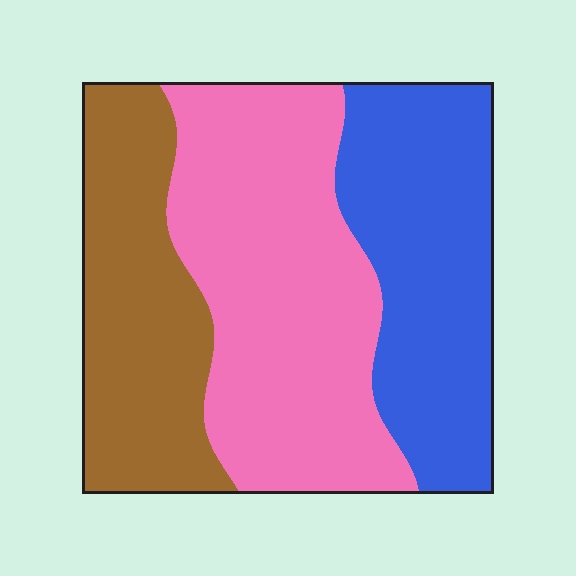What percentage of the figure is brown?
Brown takes up about one quarter (1/4) of the figure.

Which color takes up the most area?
Pink, at roughly 40%.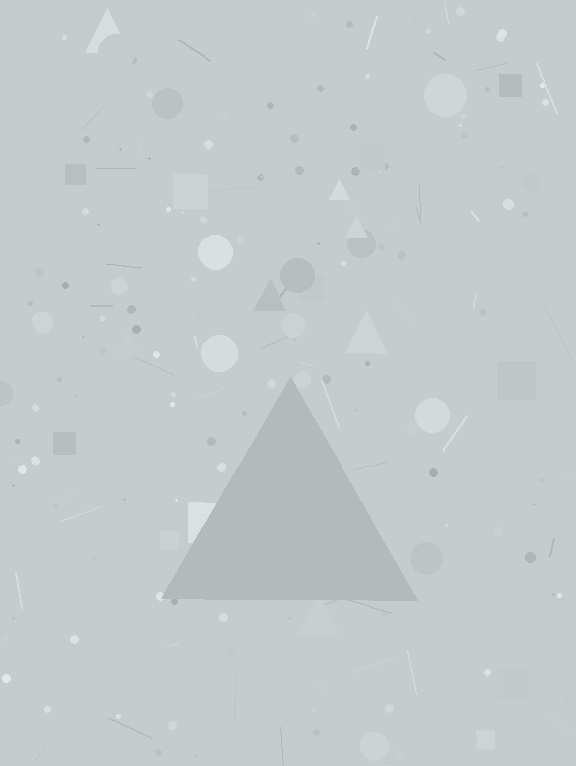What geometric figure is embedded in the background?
A triangle is embedded in the background.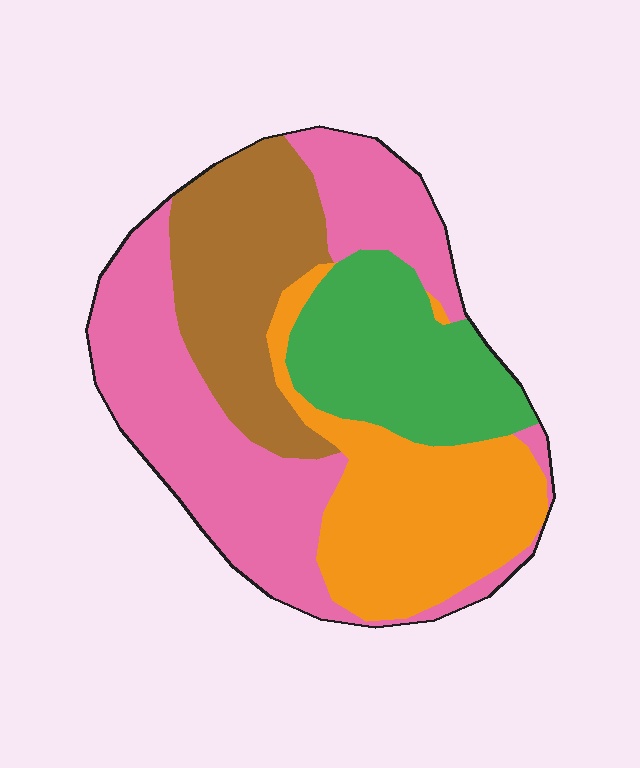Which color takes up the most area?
Pink, at roughly 35%.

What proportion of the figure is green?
Green covers around 20% of the figure.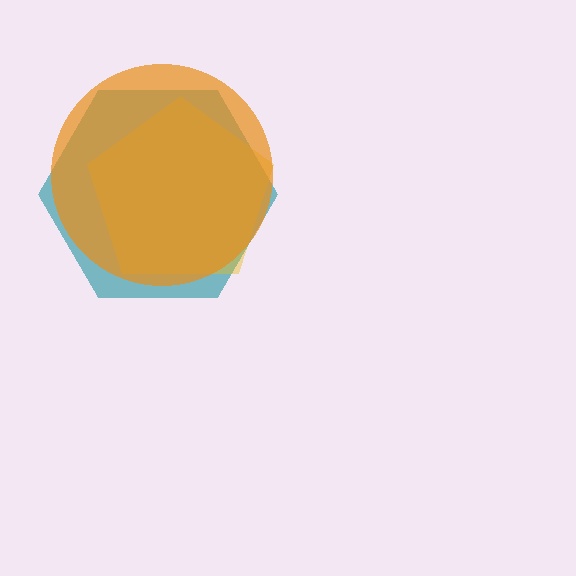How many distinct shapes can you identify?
There are 3 distinct shapes: a teal hexagon, a yellow pentagon, an orange circle.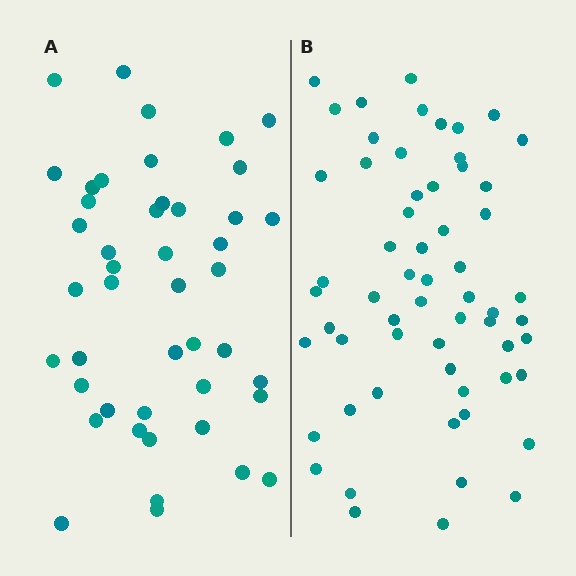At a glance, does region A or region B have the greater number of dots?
Region B (the right region) has more dots.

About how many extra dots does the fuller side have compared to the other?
Region B has approximately 15 more dots than region A.